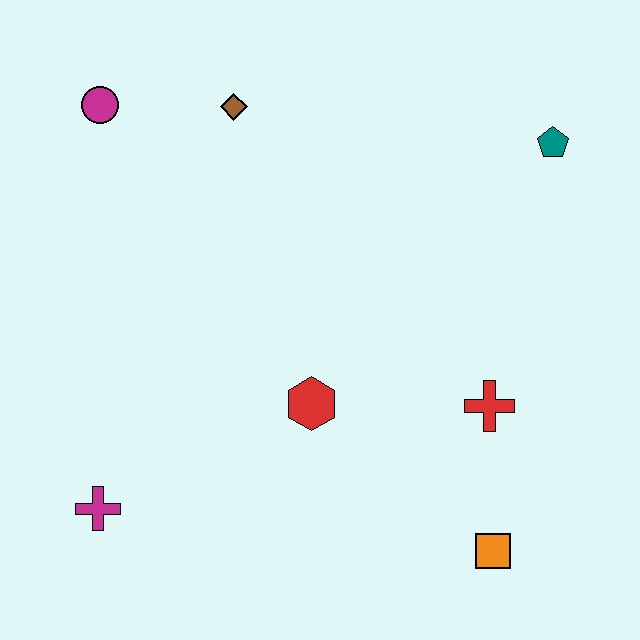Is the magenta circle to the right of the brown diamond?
No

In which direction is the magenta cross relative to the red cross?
The magenta cross is to the left of the red cross.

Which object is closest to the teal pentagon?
The red cross is closest to the teal pentagon.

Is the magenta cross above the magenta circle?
No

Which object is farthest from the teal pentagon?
The magenta cross is farthest from the teal pentagon.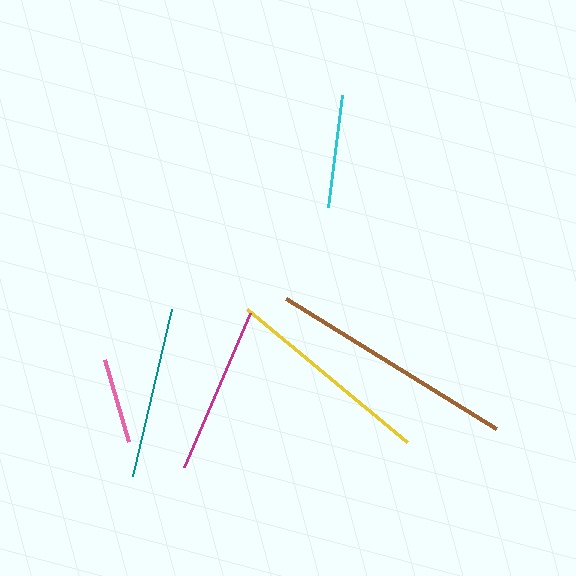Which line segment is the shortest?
The pink line is the shortest at approximately 85 pixels.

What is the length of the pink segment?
The pink segment is approximately 85 pixels long.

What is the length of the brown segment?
The brown segment is approximately 247 pixels long.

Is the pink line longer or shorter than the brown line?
The brown line is longer than the pink line.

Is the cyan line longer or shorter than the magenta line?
The magenta line is longer than the cyan line.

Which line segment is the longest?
The brown line is the longest at approximately 247 pixels.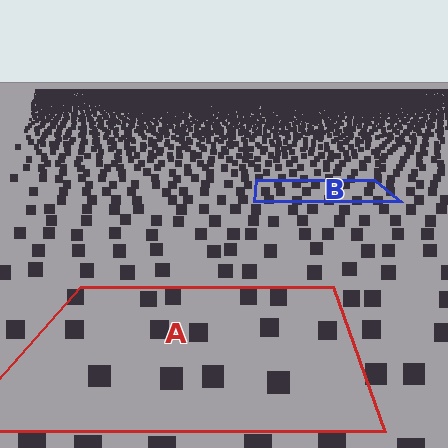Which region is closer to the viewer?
Region A is closer. The texture elements there are larger and more spread out.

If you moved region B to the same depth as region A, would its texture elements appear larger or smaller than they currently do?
They would appear larger. At a closer depth, the same texture elements are projected at a bigger on-screen size.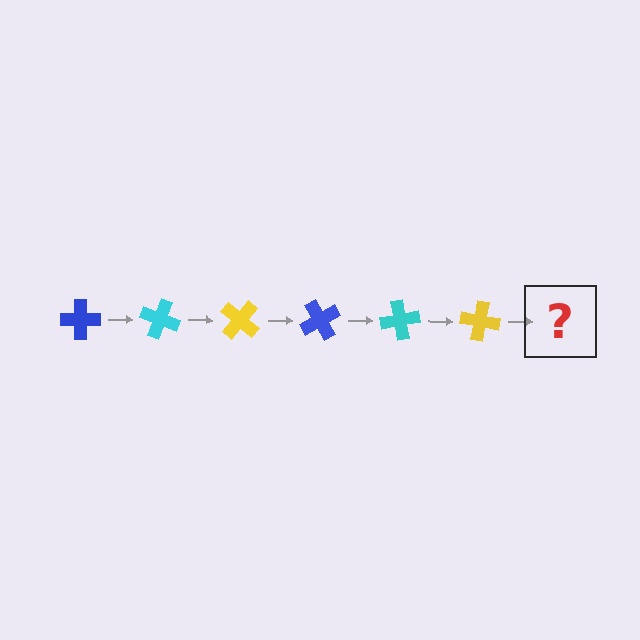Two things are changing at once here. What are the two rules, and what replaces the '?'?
The two rules are that it rotates 20 degrees each step and the color cycles through blue, cyan, and yellow. The '?' should be a blue cross, rotated 120 degrees from the start.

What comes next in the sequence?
The next element should be a blue cross, rotated 120 degrees from the start.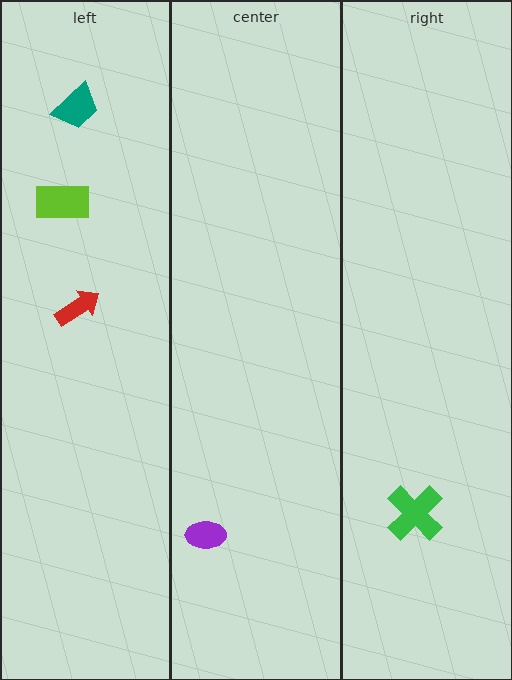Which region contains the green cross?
The right region.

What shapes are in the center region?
The purple ellipse.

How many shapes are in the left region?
3.